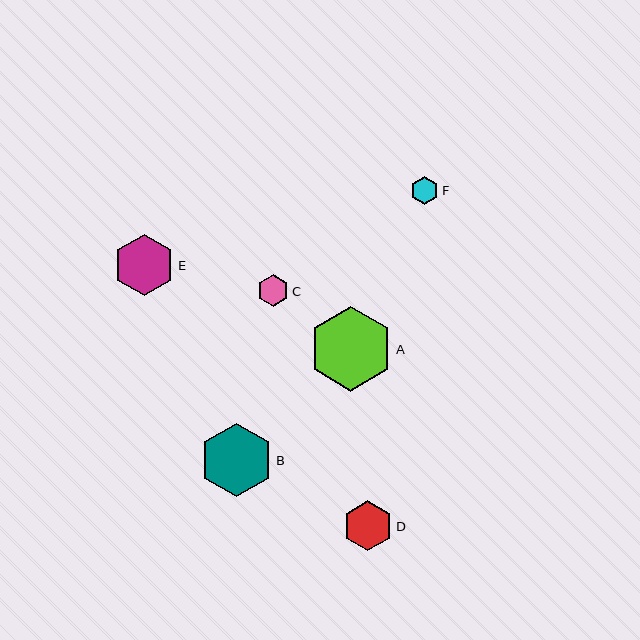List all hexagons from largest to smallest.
From largest to smallest: A, B, E, D, C, F.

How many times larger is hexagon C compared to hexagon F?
Hexagon C is approximately 1.1 times the size of hexagon F.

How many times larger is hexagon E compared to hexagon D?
Hexagon E is approximately 1.2 times the size of hexagon D.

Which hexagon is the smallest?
Hexagon F is the smallest with a size of approximately 28 pixels.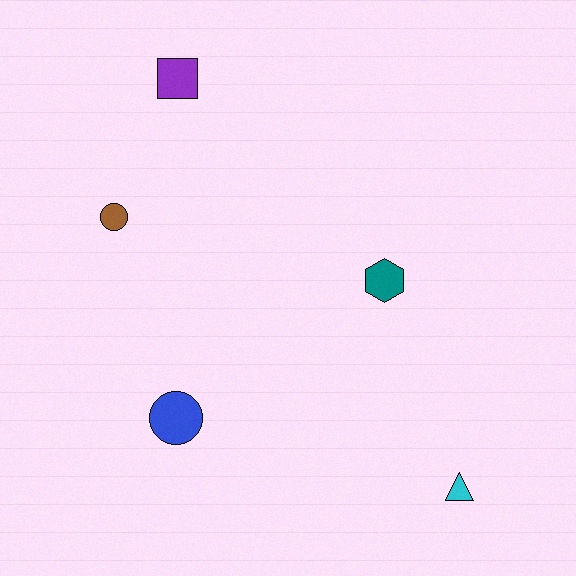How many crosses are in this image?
There are no crosses.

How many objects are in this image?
There are 5 objects.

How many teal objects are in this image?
There is 1 teal object.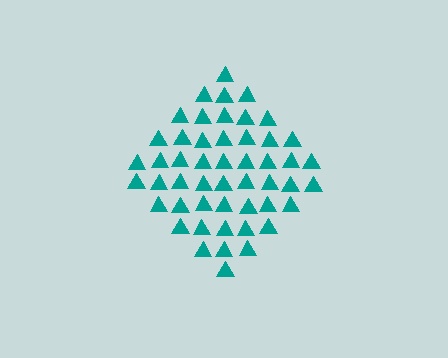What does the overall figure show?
The overall figure shows a diamond.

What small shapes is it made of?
It is made of small triangles.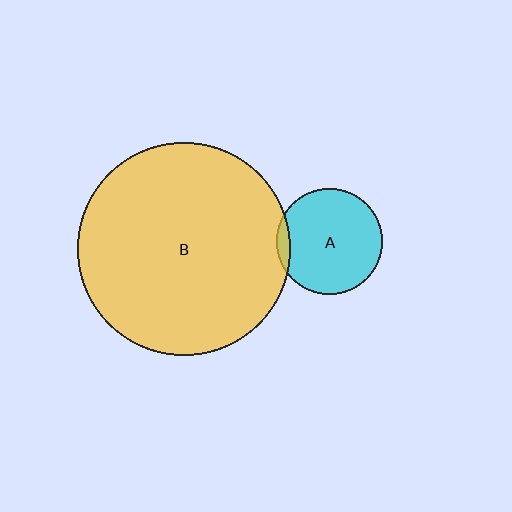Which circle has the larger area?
Circle B (yellow).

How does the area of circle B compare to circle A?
Approximately 4.0 times.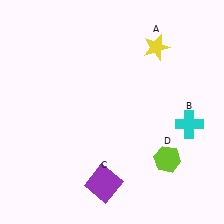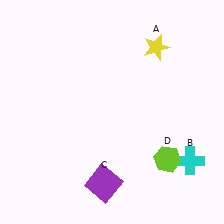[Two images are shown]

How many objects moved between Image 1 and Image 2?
1 object moved between the two images.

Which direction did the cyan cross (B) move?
The cyan cross (B) moved down.